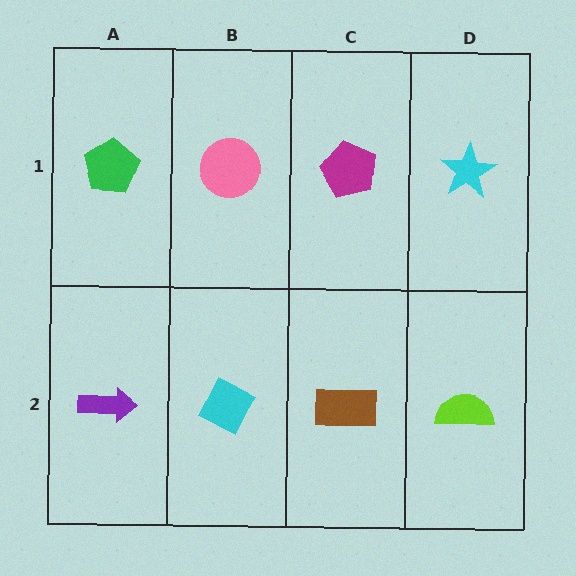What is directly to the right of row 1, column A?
A pink circle.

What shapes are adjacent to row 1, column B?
A cyan diamond (row 2, column B), a green pentagon (row 1, column A), a magenta pentagon (row 1, column C).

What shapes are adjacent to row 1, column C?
A brown rectangle (row 2, column C), a pink circle (row 1, column B), a cyan star (row 1, column D).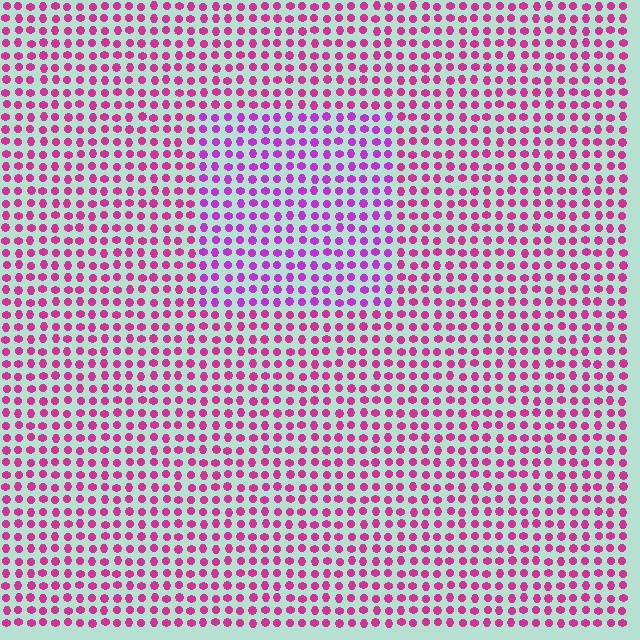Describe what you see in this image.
The image is filled with small magenta elements in a uniform arrangement. A rectangle-shaped region is visible where the elements are tinted to a slightly different hue, forming a subtle color boundary.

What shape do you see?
I see a rectangle.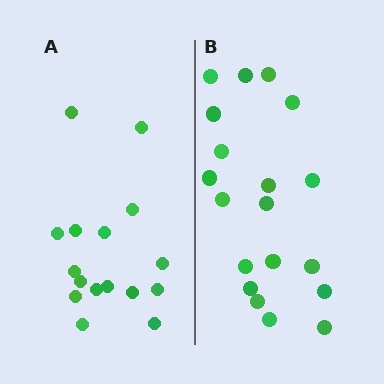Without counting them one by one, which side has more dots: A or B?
Region B (the right region) has more dots.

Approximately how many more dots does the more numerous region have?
Region B has just a few more — roughly 2 or 3 more dots than region A.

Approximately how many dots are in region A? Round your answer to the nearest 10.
About 20 dots. (The exact count is 16, which rounds to 20.)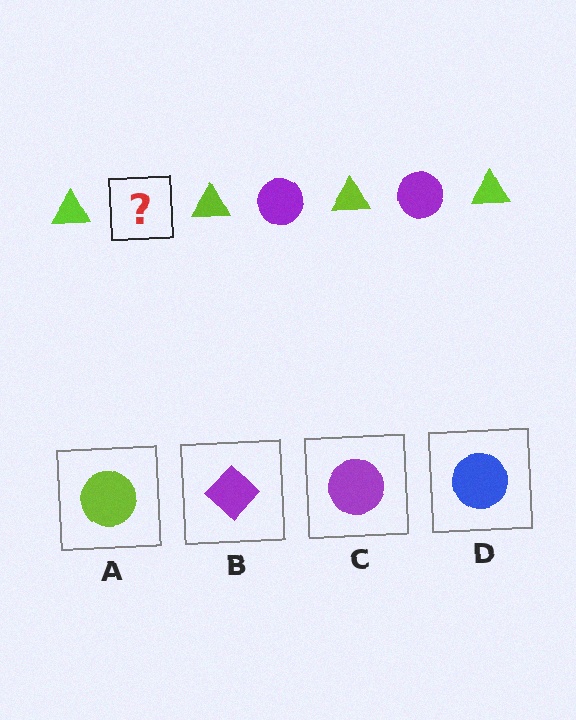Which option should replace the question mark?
Option C.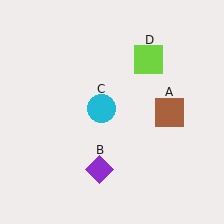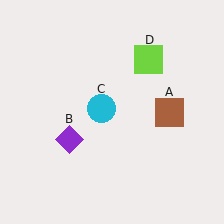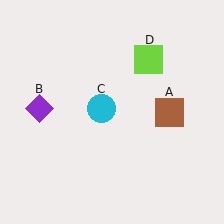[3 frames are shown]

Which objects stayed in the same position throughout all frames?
Brown square (object A) and cyan circle (object C) and lime square (object D) remained stationary.